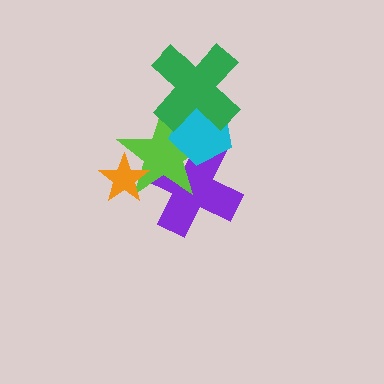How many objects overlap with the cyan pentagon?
3 objects overlap with the cyan pentagon.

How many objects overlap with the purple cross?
2 objects overlap with the purple cross.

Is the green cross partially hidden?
No, no other shape covers it.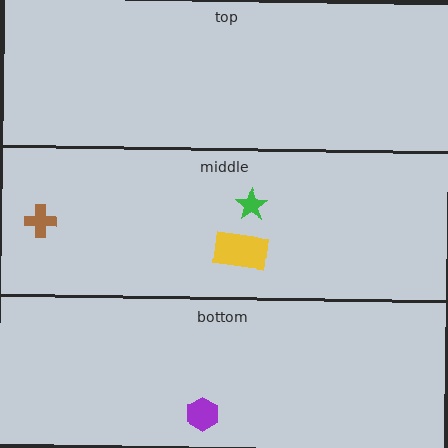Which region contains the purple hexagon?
The bottom region.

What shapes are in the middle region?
The yellow rectangle, the brown cross, the green star.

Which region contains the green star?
The middle region.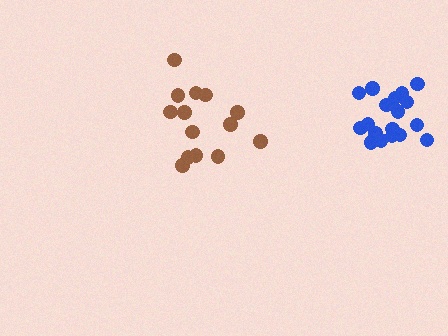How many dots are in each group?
Group 1: 14 dots, Group 2: 18 dots (32 total).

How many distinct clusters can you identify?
There are 2 distinct clusters.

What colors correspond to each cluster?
The clusters are colored: brown, blue.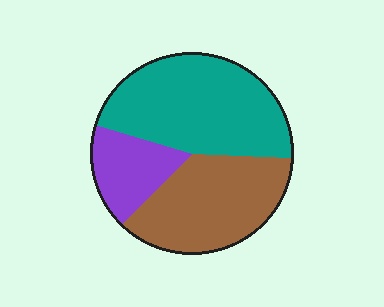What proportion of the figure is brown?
Brown takes up between a third and a half of the figure.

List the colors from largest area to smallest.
From largest to smallest: teal, brown, purple.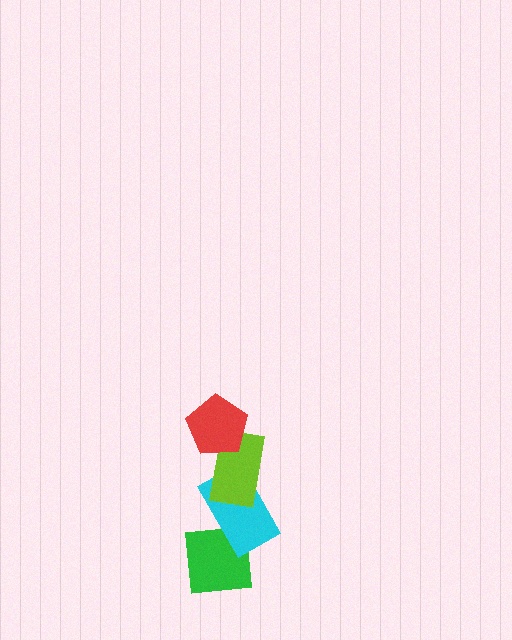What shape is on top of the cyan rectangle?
The lime rectangle is on top of the cyan rectangle.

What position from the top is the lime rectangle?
The lime rectangle is 2nd from the top.